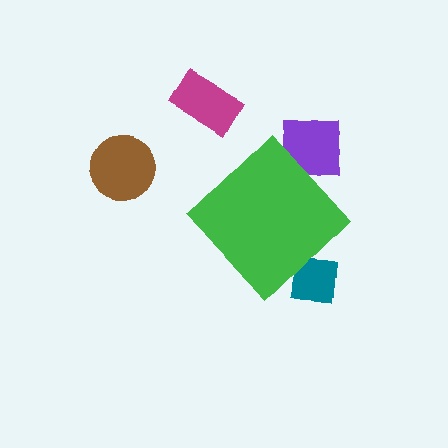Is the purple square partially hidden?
Yes, the purple square is partially hidden behind the green diamond.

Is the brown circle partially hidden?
No, the brown circle is fully visible.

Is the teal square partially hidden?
Yes, the teal square is partially hidden behind the green diamond.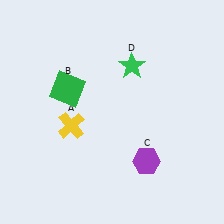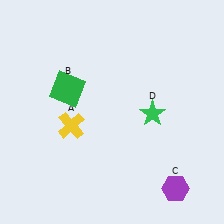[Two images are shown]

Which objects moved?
The objects that moved are: the purple hexagon (C), the green star (D).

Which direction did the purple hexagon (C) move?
The purple hexagon (C) moved right.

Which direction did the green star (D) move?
The green star (D) moved down.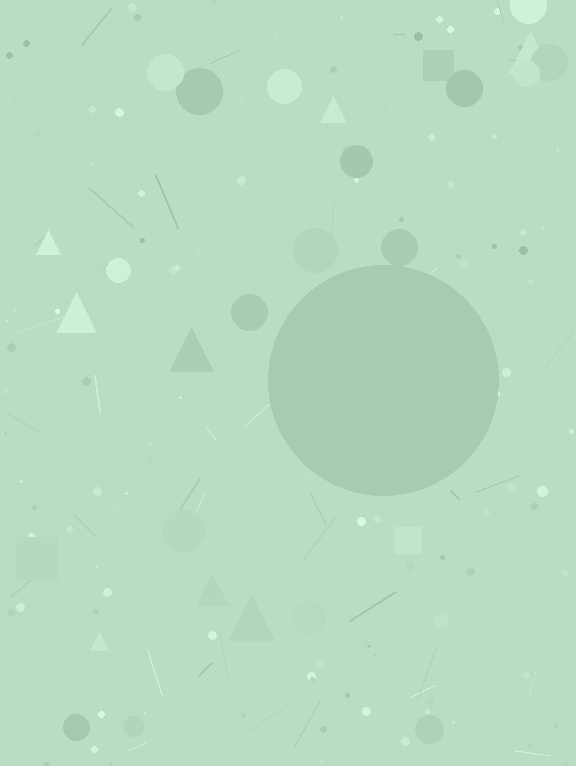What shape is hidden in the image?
A circle is hidden in the image.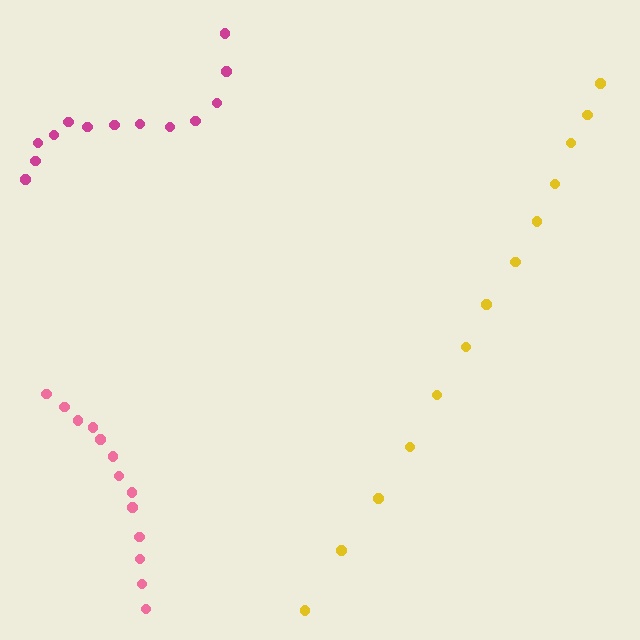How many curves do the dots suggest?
There are 3 distinct paths.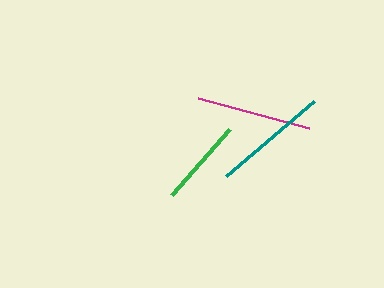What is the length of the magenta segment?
The magenta segment is approximately 114 pixels long.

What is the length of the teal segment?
The teal segment is approximately 116 pixels long.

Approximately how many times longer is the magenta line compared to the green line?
The magenta line is approximately 1.3 times the length of the green line.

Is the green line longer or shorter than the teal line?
The teal line is longer than the green line.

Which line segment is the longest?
The teal line is the longest at approximately 116 pixels.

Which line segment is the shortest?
The green line is the shortest at approximately 88 pixels.